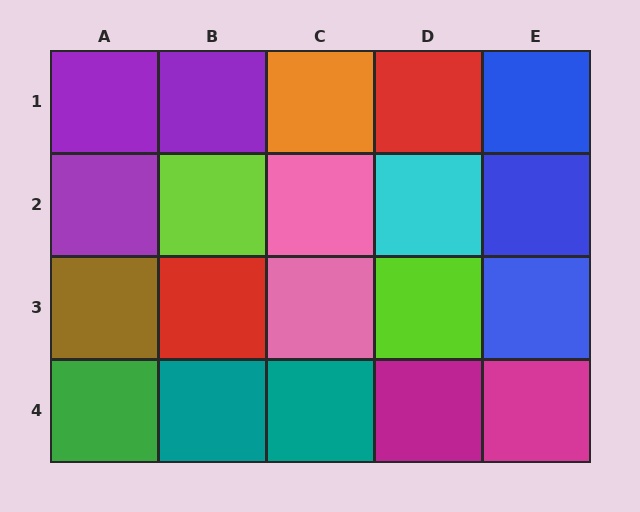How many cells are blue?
3 cells are blue.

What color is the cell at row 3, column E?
Blue.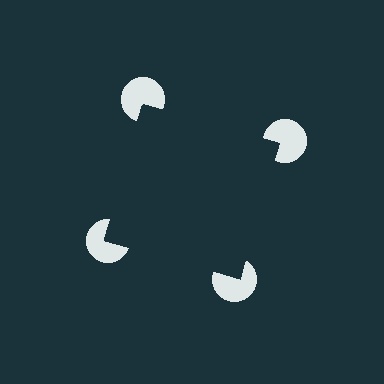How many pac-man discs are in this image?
There are 4 — one at each vertex of the illusory square.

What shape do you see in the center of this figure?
An illusory square — its edges are inferred from the aligned wedge cuts in the pac-man discs, not physically drawn.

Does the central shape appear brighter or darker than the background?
It typically appears slightly darker than the background, even though no actual brightness change is drawn.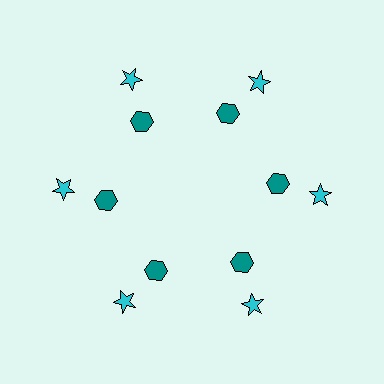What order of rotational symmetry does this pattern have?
This pattern has 6-fold rotational symmetry.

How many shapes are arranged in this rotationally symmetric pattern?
There are 12 shapes, arranged in 6 groups of 2.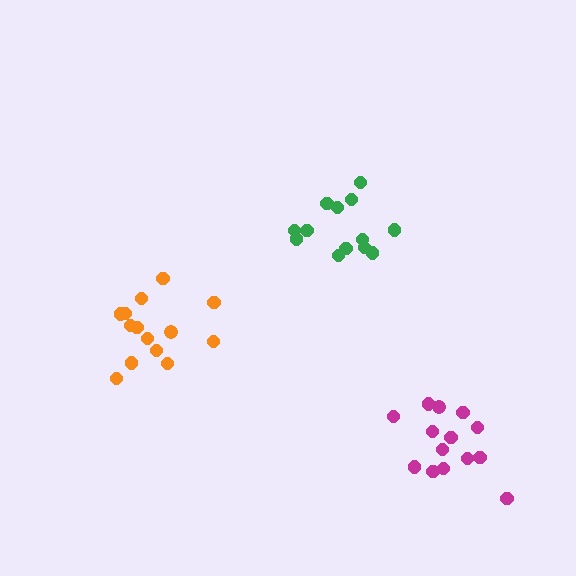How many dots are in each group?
Group 1: 13 dots, Group 2: 14 dots, Group 3: 14 dots (41 total).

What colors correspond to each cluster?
The clusters are colored: green, orange, magenta.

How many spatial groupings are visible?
There are 3 spatial groupings.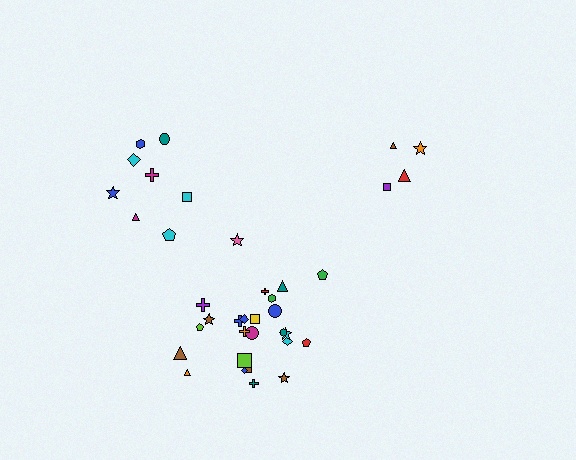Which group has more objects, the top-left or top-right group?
The top-left group.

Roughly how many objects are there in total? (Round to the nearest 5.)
Roughly 35 objects in total.